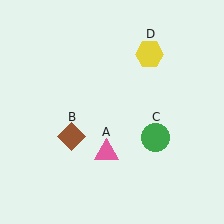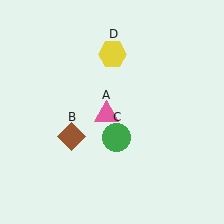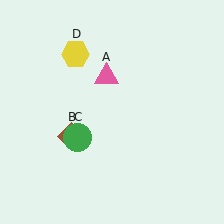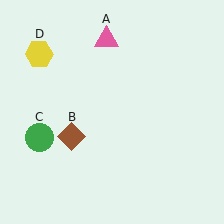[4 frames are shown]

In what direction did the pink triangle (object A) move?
The pink triangle (object A) moved up.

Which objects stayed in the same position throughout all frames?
Brown diamond (object B) remained stationary.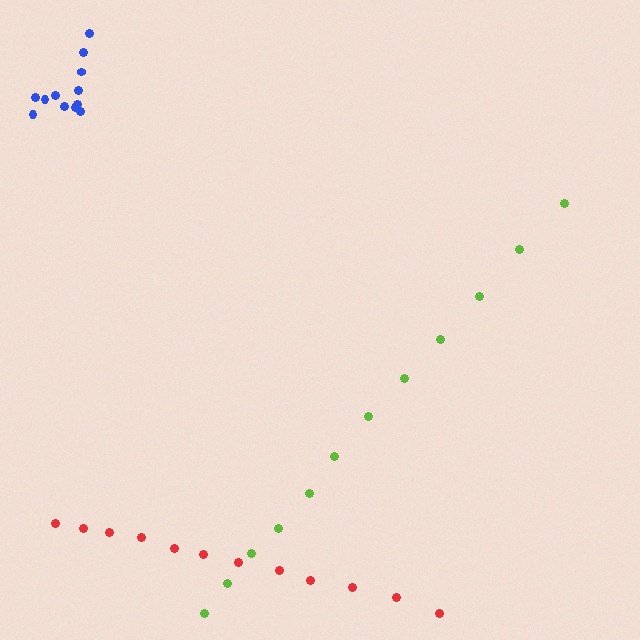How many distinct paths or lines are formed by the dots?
There are 3 distinct paths.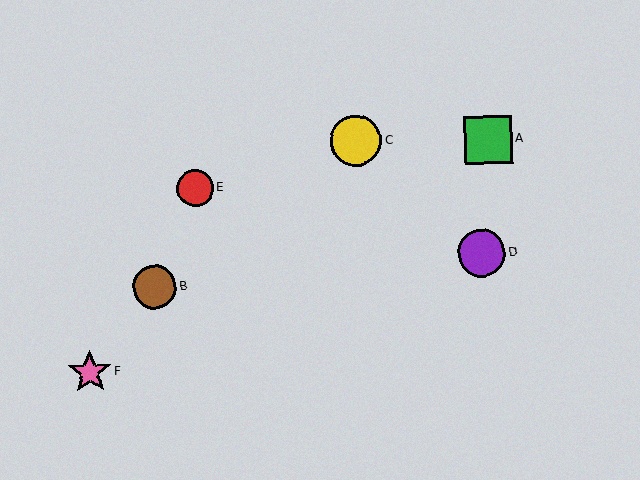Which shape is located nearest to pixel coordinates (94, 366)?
The pink star (labeled F) at (90, 372) is nearest to that location.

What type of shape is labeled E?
Shape E is a red circle.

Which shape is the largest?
The yellow circle (labeled C) is the largest.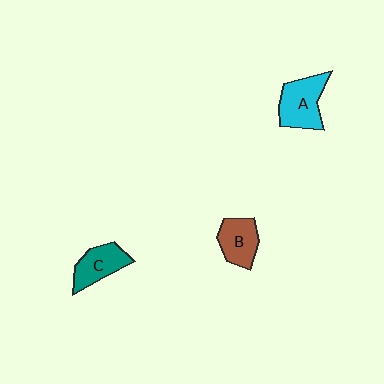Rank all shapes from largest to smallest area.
From largest to smallest: A (cyan), C (teal), B (brown).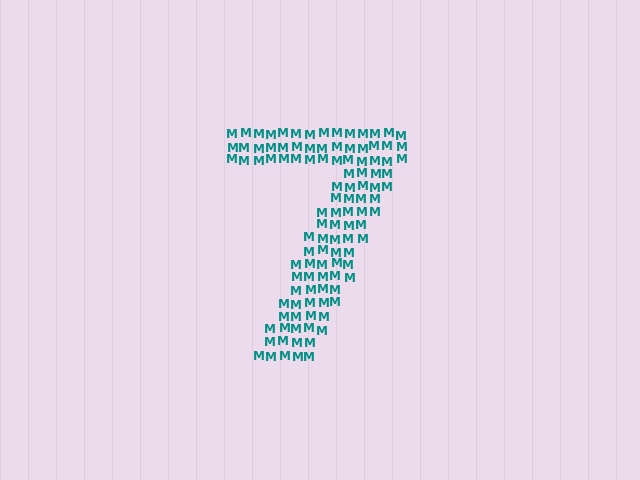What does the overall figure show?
The overall figure shows the digit 7.